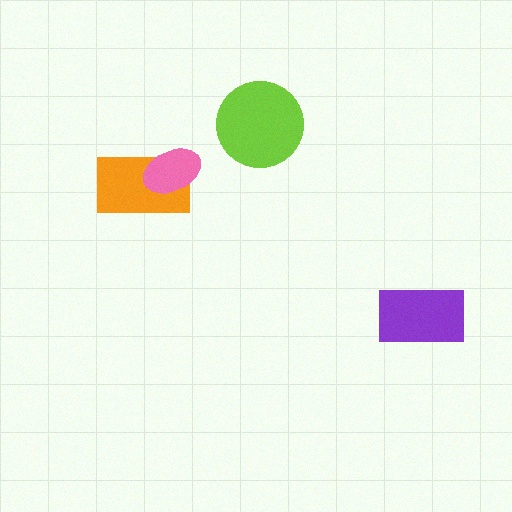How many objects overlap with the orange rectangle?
1 object overlaps with the orange rectangle.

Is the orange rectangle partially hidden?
Yes, it is partially covered by another shape.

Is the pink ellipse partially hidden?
No, no other shape covers it.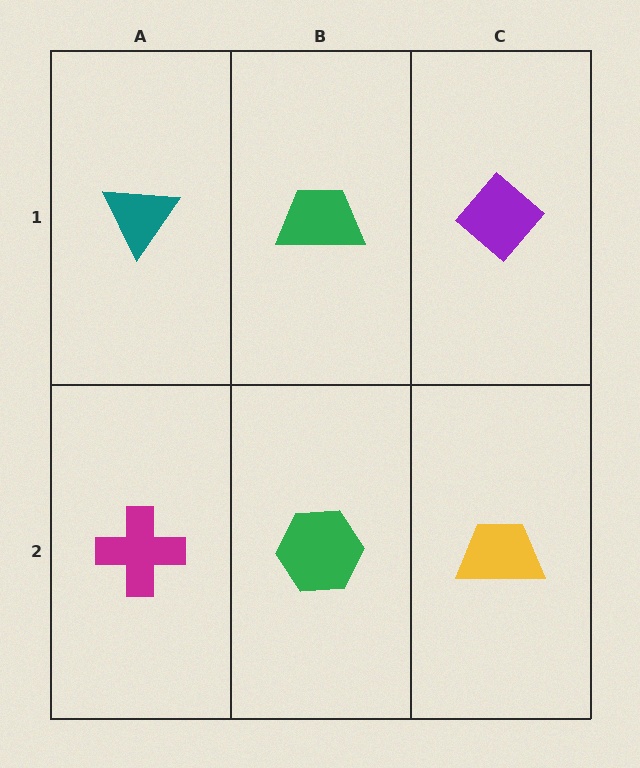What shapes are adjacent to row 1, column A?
A magenta cross (row 2, column A), a green trapezoid (row 1, column B).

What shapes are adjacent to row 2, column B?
A green trapezoid (row 1, column B), a magenta cross (row 2, column A), a yellow trapezoid (row 2, column C).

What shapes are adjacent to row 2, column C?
A purple diamond (row 1, column C), a green hexagon (row 2, column B).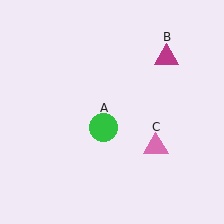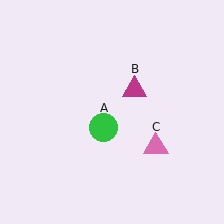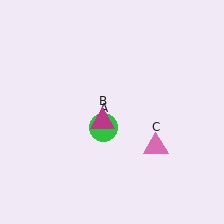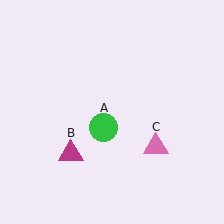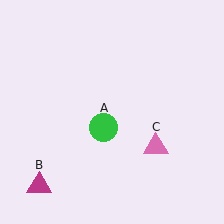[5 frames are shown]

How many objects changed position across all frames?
1 object changed position: magenta triangle (object B).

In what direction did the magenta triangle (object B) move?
The magenta triangle (object B) moved down and to the left.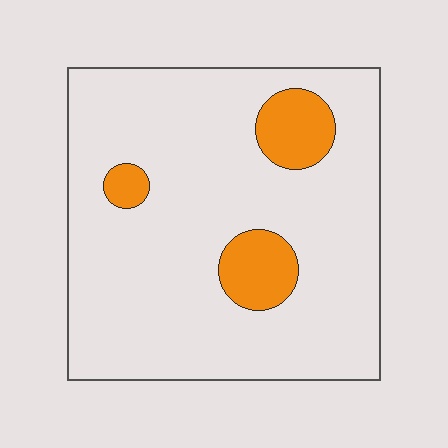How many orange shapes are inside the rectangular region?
3.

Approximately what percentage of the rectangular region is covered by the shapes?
Approximately 10%.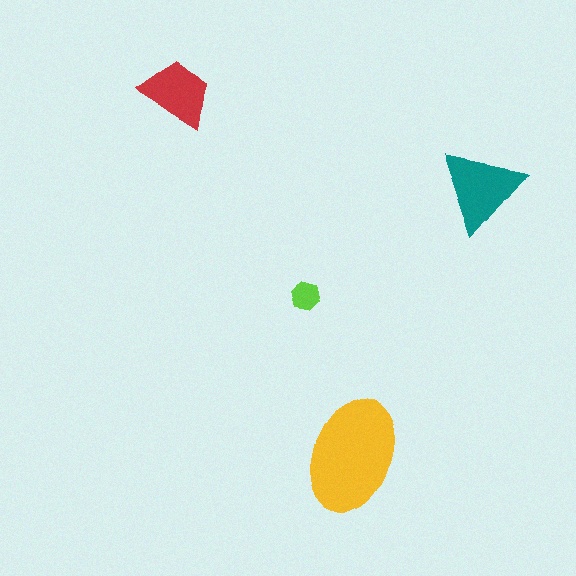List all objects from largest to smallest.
The yellow ellipse, the teal triangle, the red trapezoid, the lime hexagon.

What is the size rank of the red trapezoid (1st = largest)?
3rd.